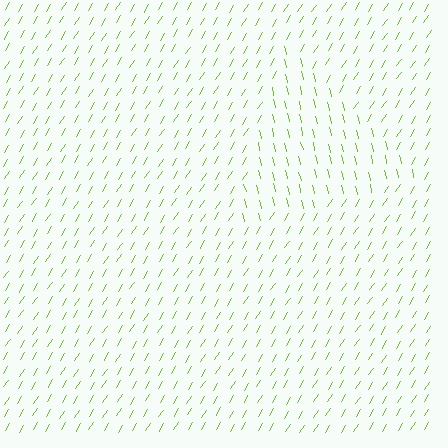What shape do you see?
I see a triangle.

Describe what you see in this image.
The image is filled with small lime line segments. A triangle region in the image has lines oriented differently from the surrounding lines, creating a visible texture boundary.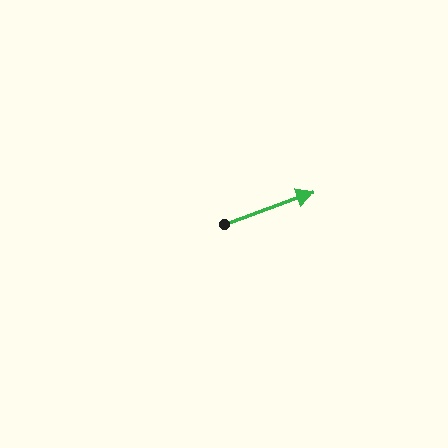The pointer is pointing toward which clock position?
Roughly 2 o'clock.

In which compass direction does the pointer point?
East.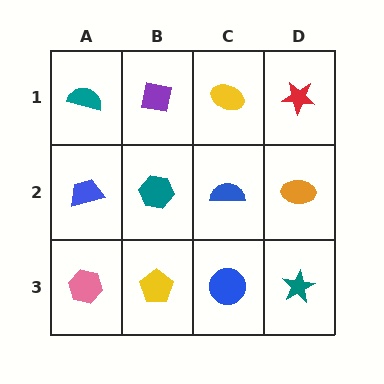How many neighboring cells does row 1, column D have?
2.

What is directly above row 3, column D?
An orange ellipse.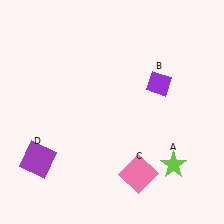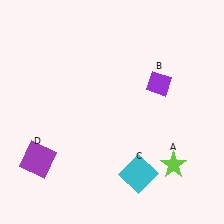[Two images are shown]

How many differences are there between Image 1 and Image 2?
There is 1 difference between the two images.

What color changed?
The square (C) changed from pink in Image 1 to cyan in Image 2.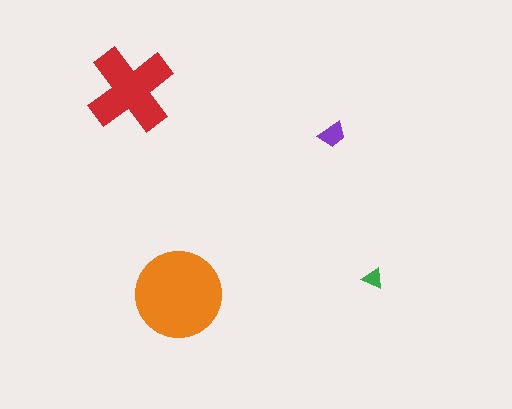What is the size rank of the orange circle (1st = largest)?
1st.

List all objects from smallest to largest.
The green triangle, the purple trapezoid, the red cross, the orange circle.